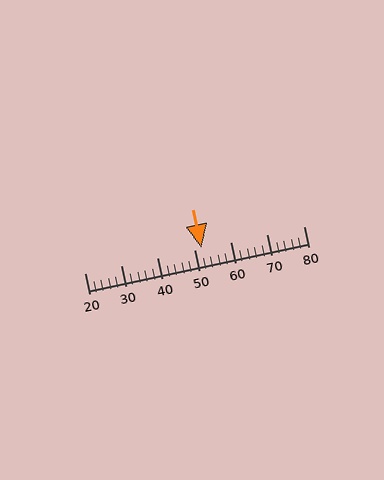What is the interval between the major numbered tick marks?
The major tick marks are spaced 10 units apart.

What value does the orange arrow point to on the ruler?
The orange arrow points to approximately 52.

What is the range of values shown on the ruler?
The ruler shows values from 20 to 80.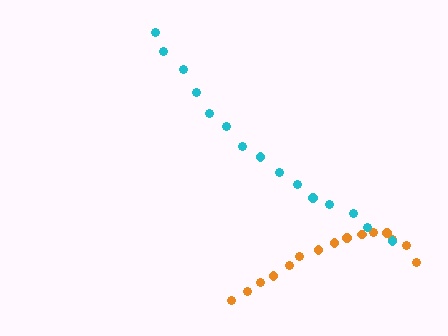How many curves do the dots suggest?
There are 2 distinct paths.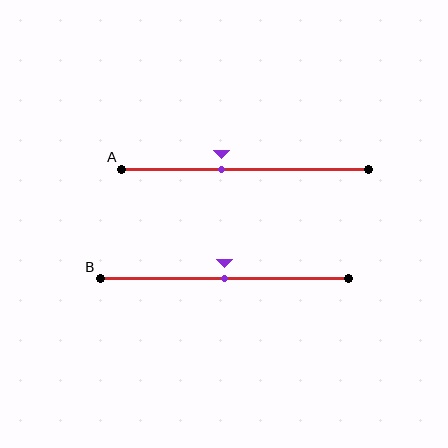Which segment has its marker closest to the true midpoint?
Segment B has its marker closest to the true midpoint.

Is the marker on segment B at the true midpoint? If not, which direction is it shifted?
Yes, the marker on segment B is at the true midpoint.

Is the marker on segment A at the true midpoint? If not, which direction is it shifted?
No, the marker on segment A is shifted to the left by about 9% of the segment length.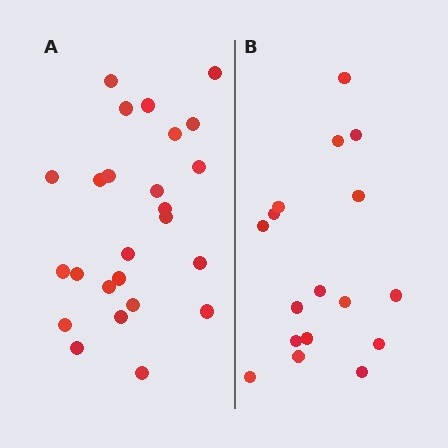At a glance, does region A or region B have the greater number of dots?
Region A (the left region) has more dots.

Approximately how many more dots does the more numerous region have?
Region A has roughly 8 or so more dots than region B.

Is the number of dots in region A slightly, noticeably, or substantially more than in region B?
Region A has substantially more. The ratio is roughly 1.5 to 1.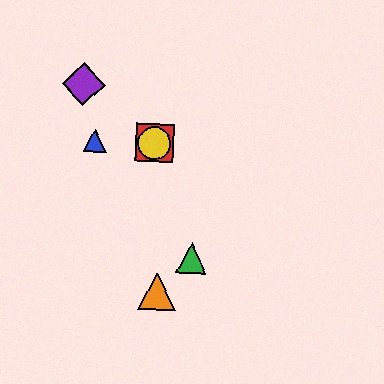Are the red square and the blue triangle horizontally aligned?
Yes, both are at y≈143.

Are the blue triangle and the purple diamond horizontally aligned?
No, the blue triangle is at y≈140 and the purple diamond is at y≈84.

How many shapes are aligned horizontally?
3 shapes (the red square, the blue triangle, the yellow circle) are aligned horizontally.